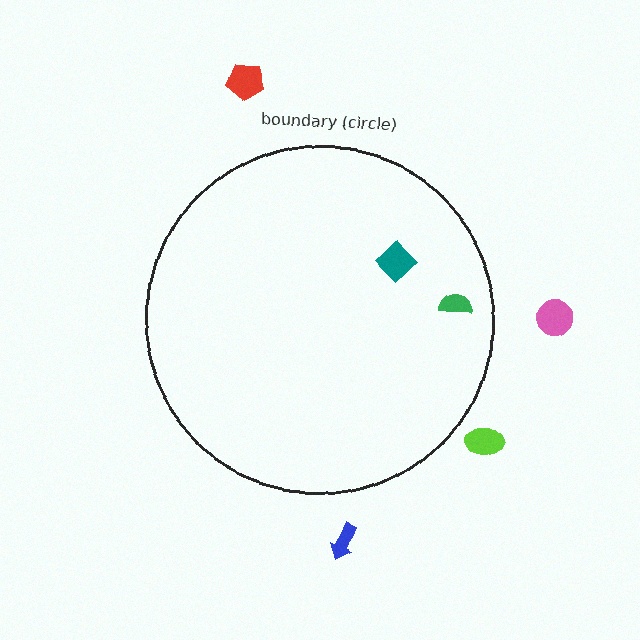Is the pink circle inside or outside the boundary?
Outside.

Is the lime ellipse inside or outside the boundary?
Outside.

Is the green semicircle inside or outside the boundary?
Inside.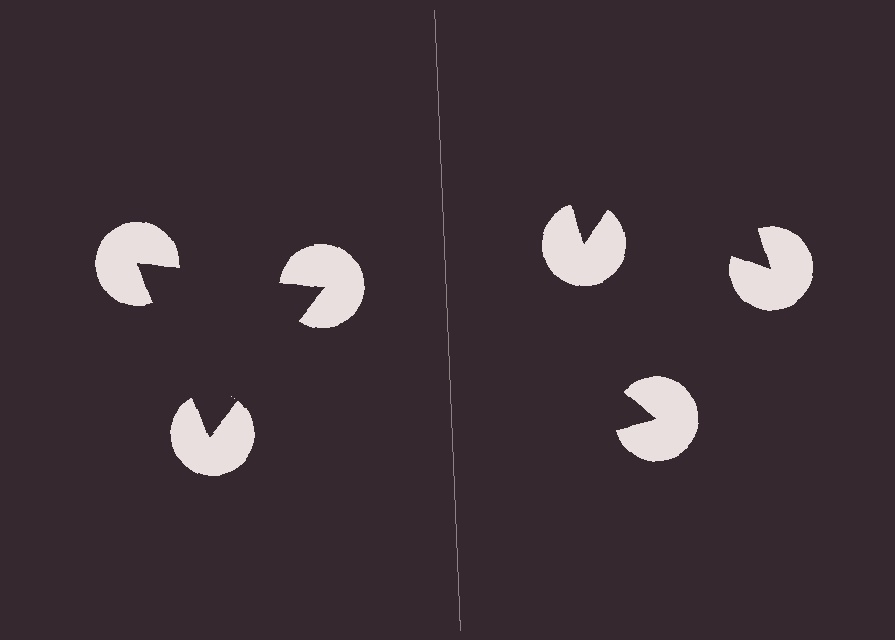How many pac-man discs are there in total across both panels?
6 — 3 on each side.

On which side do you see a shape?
An illusory triangle appears on the left side. On the right side the wedge cuts are rotated, so no coherent shape forms.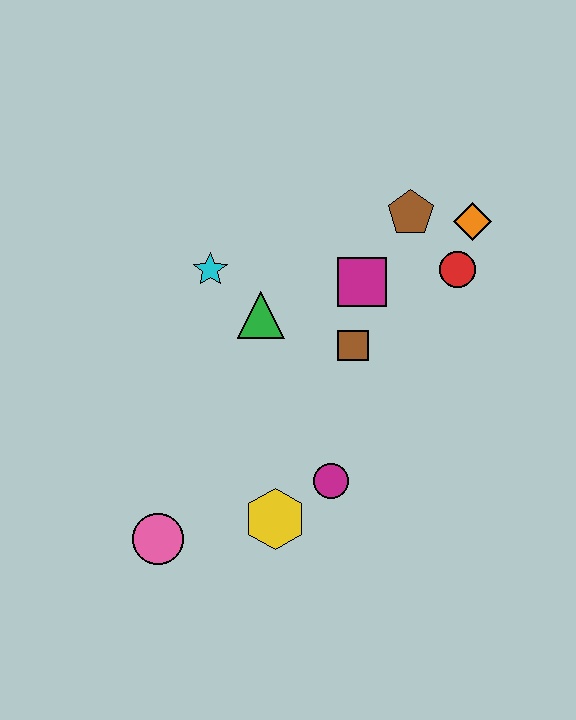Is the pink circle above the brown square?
No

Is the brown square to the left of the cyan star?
No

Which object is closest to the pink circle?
The yellow hexagon is closest to the pink circle.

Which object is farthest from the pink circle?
The orange diamond is farthest from the pink circle.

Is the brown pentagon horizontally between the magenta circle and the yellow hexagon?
No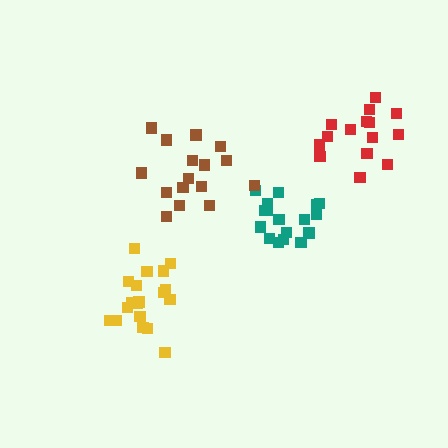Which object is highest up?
The red cluster is topmost.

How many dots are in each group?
Group 1: 19 dots, Group 2: 17 dots, Group 3: 15 dots, Group 4: 16 dots (67 total).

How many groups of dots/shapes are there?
There are 4 groups.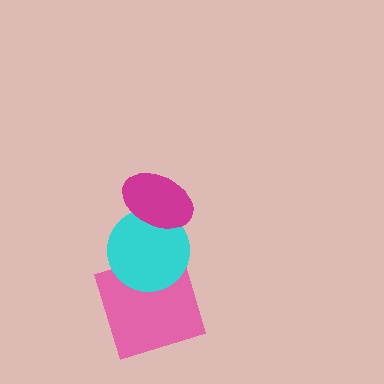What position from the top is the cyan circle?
The cyan circle is 2nd from the top.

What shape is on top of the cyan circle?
The magenta ellipse is on top of the cyan circle.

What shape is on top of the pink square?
The cyan circle is on top of the pink square.